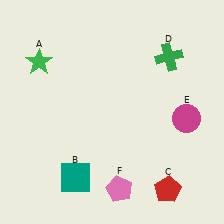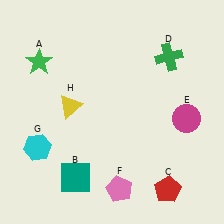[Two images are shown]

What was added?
A cyan hexagon (G), a yellow triangle (H) were added in Image 2.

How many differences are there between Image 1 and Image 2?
There are 2 differences between the two images.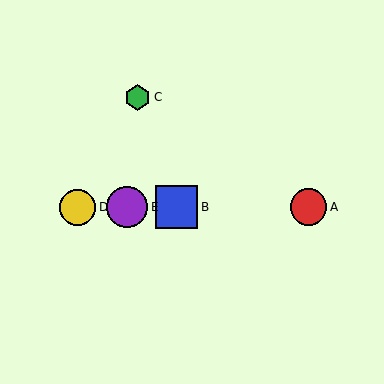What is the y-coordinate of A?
Object A is at y≈207.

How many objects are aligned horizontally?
4 objects (A, B, D, E) are aligned horizontally.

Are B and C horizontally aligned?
No, B is at y≈207 and C is at y≈98.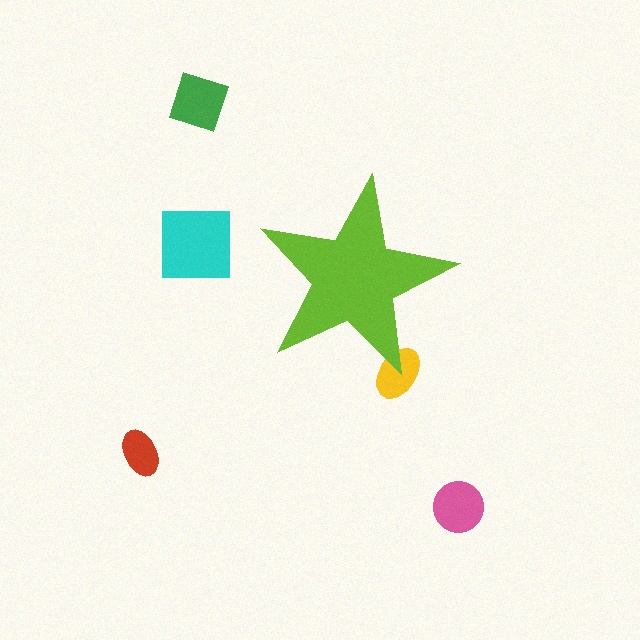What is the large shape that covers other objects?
A lime star.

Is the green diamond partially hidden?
No, the green diamond is fully visible.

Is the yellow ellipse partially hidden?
Yes, the yellow ellipse is partially hidden behind the lime star.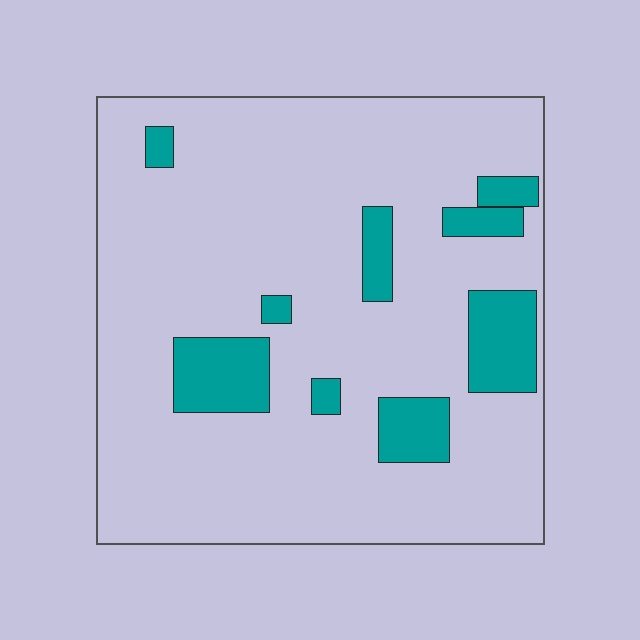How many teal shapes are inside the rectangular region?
9.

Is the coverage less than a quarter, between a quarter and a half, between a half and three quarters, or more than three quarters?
Less than a quarter.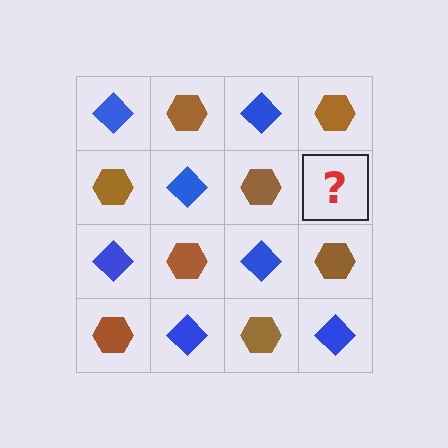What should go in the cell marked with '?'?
The missing cell should contain a blue diamond.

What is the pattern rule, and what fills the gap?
The rule is that it alternates blue diamond and brown hexagon in a checkerboard pattern. The gap should be filled with a blue diamond.